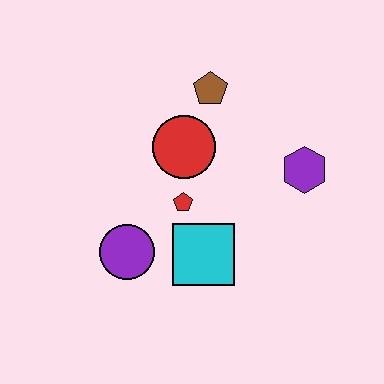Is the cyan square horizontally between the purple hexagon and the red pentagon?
Yes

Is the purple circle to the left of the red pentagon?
Yes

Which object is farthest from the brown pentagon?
The purple circle is farthest from the brown pentagon.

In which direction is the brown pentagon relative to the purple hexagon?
The brown pentagon is to the left of the purple hexagon.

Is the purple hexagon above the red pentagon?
Yes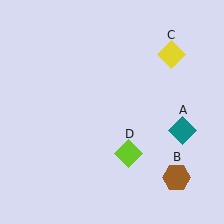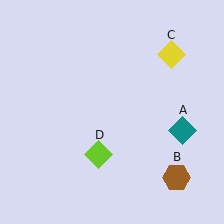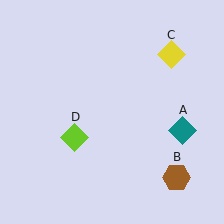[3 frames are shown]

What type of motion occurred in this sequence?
The lime diamond (object D) rotated clockwise around the center of the scene.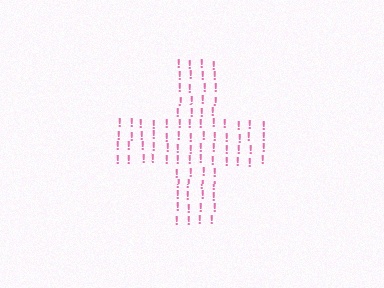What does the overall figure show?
The overall figure shows a cross.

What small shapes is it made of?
It is made of small exclamation marks.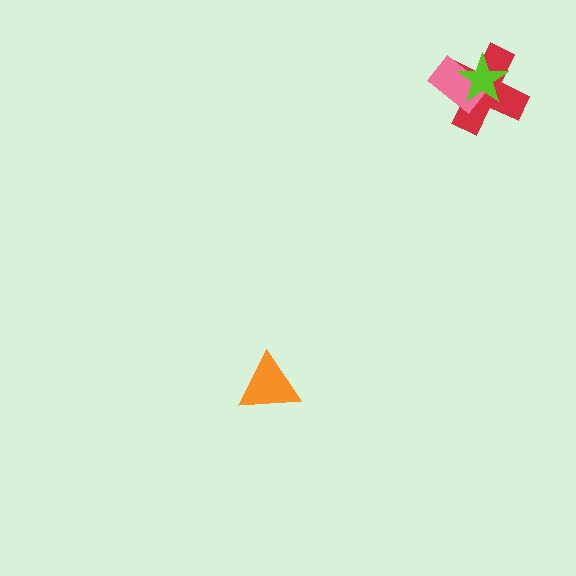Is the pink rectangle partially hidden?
Yes, it is partially covered by another shape.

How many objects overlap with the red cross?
2 objects overlap with the red cross.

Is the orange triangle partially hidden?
No, no other shape covers it.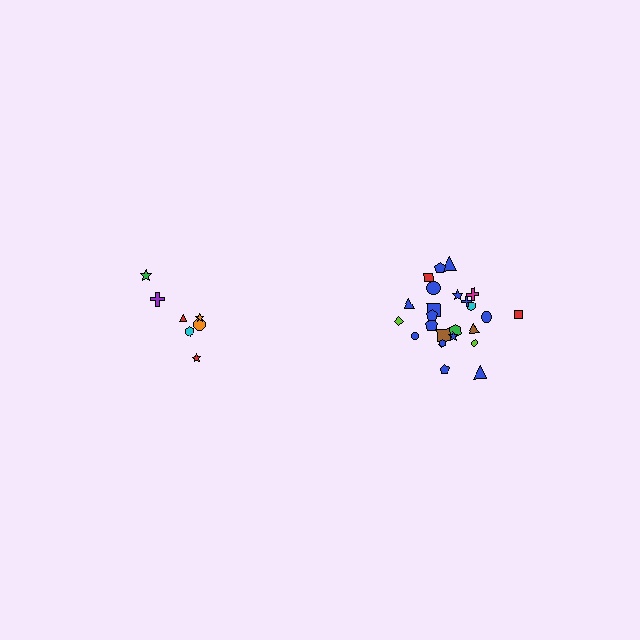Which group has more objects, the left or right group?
The right group.